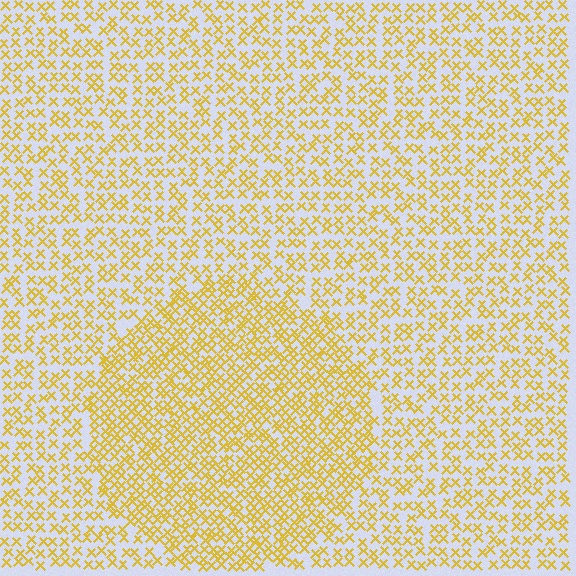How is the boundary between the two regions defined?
The boundary is defined by a change in element density (approximately 1.7x ratio). All elements are the same color, size, and shape.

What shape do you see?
I see a circle.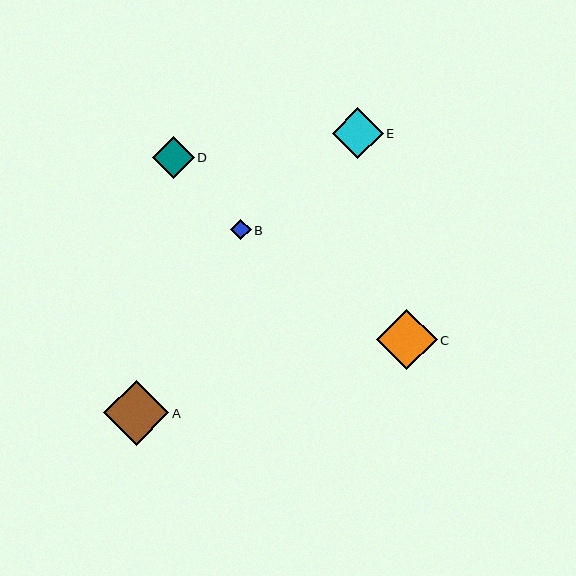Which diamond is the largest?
Diamond A is the largest with a size of approximately 65 pixels.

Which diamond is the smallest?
Diamond B is the smallest with a size of approximately 21 pixels.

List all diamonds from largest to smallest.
From largest to smallest: A, C, E, D, B.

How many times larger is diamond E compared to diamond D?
Diamond E is approximately 1.2 times the size of diamond D.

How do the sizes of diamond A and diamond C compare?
Diamond A and diamond C are approximately the same size.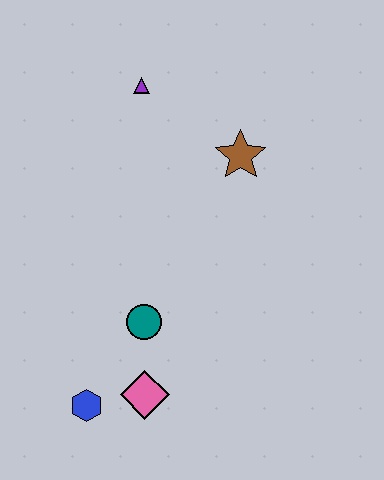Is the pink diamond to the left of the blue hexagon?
No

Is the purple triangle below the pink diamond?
No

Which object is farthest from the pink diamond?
The purple triangle is farthest from the pink diamond.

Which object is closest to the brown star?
The purple triangle is closest to the brown star.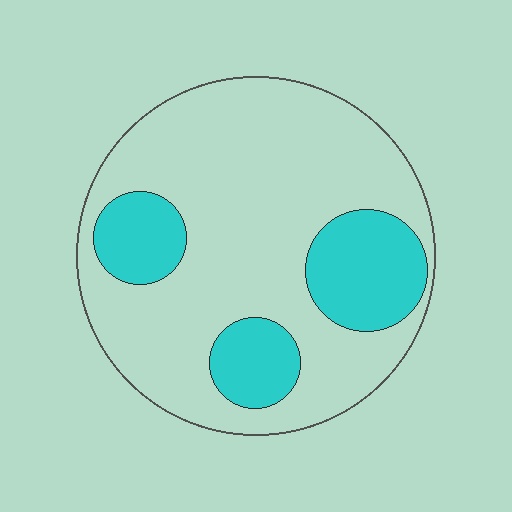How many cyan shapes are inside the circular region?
3.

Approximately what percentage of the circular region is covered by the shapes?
Approximately 25%.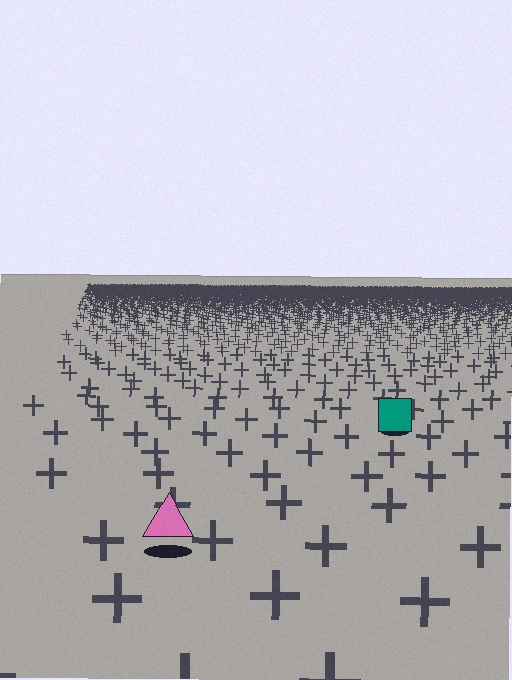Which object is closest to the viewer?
The pink triangle is closest. The texture marks near it are larger and more spread out.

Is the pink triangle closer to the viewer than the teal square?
Yes. The pink triangle is closer — you can tell from the texture gradient: the ground texture is coarser near it.